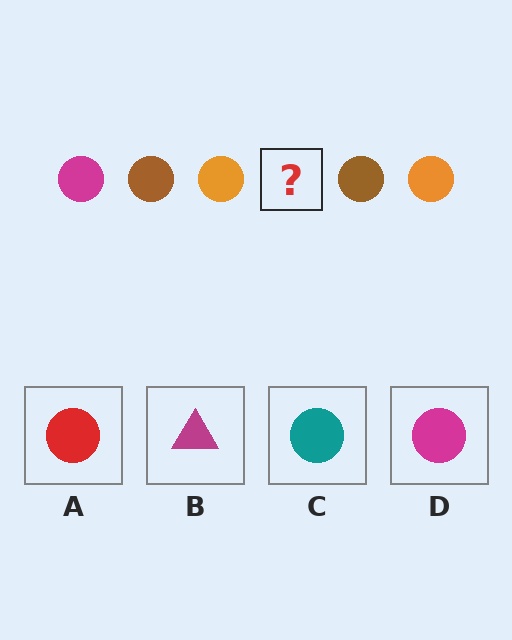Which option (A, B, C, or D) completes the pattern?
D.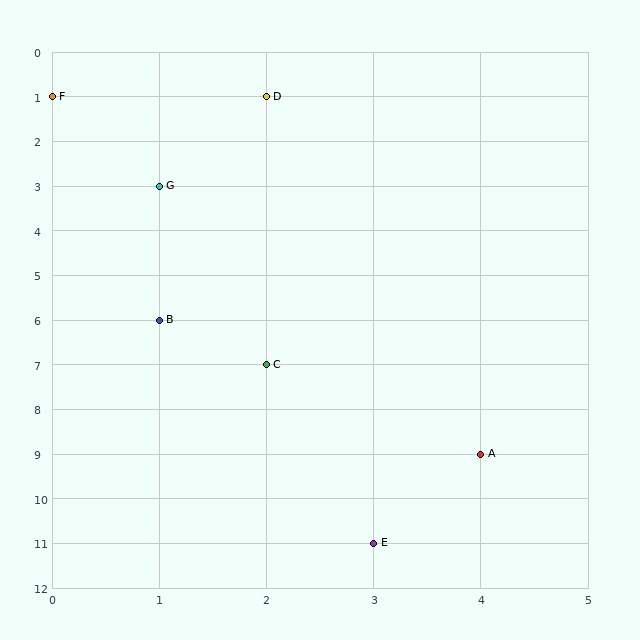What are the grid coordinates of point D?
Point D is at grid coordinates (2, 1).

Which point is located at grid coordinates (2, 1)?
Point D is at (2, 1).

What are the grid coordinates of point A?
Point A is at grid coordinates (4, 9).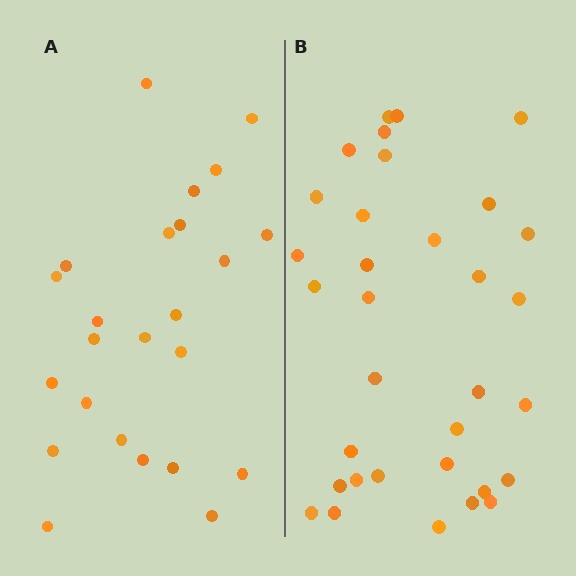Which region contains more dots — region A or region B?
Region B (the right region) has more dots.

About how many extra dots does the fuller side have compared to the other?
Region B has roughly 8 or so more dots than region A.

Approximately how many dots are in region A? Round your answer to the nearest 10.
About 20 dots. (The exact count is 24, which rounds to 20.)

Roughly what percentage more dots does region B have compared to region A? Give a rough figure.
About 40% more.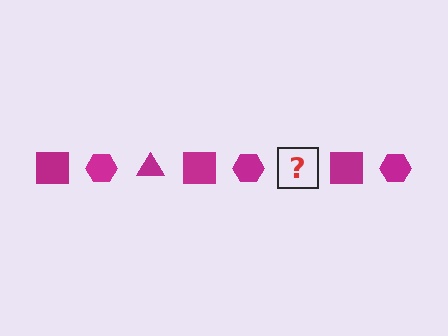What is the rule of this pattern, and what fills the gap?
The rule is that the pattern cycles through square, hexagon, triangle shapes in magenta. The gap should be filled with a magenta triangle.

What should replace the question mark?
The question mark should be replaced with a magenta triangle.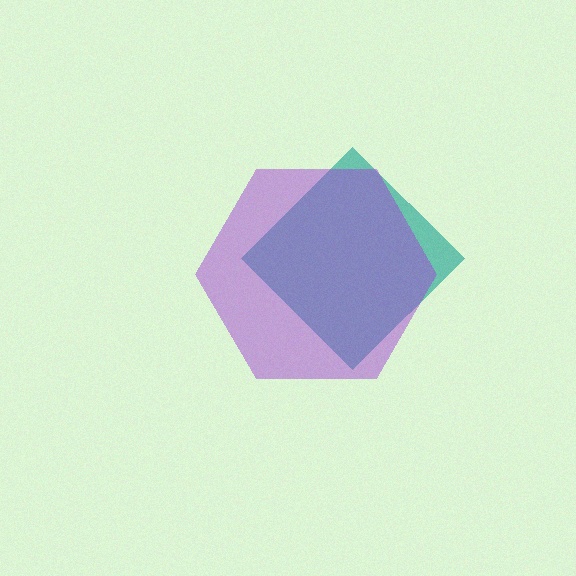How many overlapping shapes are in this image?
There are 2 overlapping shapes in the image.